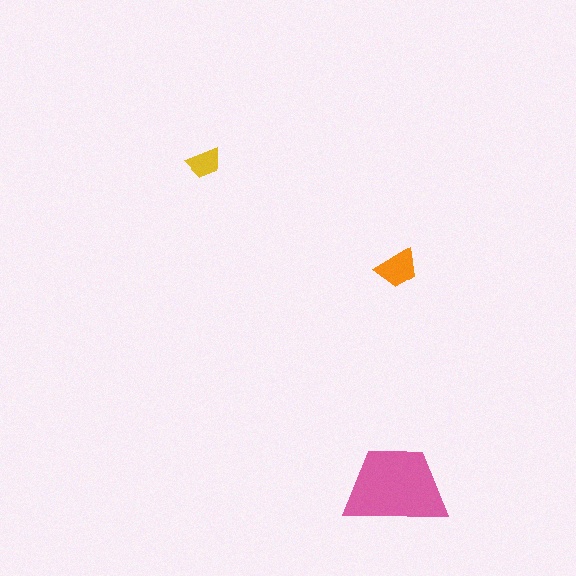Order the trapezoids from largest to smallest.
the pink one, the orange one, the yellow one.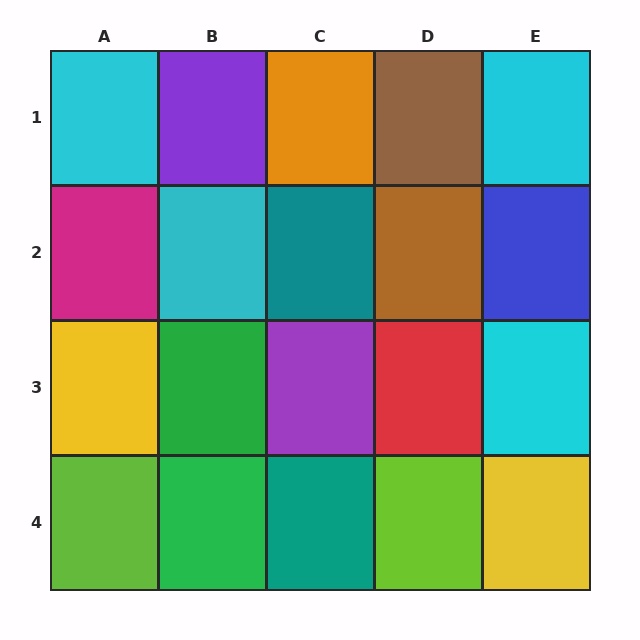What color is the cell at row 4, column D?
Lime.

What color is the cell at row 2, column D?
Brown.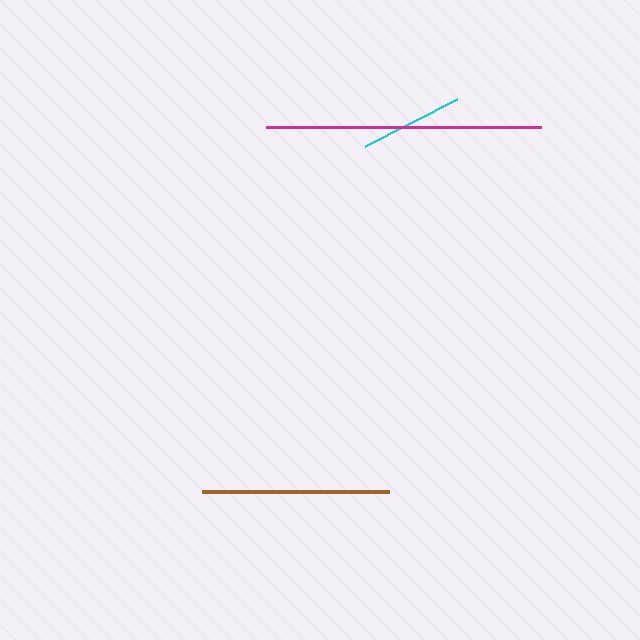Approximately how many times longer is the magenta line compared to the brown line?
The magenta line is approximately 1.5 times the length of the brown line.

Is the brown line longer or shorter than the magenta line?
The magenta line is longer than the brown line.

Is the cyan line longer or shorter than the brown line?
The brown line is longer than the cyan line.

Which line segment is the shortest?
The cyan line is the shortest at approximately 103 pixels.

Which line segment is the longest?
The magenta line is the longest at approximately 275 pixels.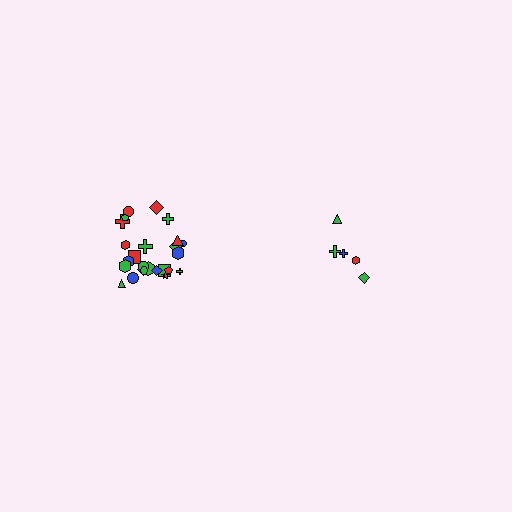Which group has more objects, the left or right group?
The left group.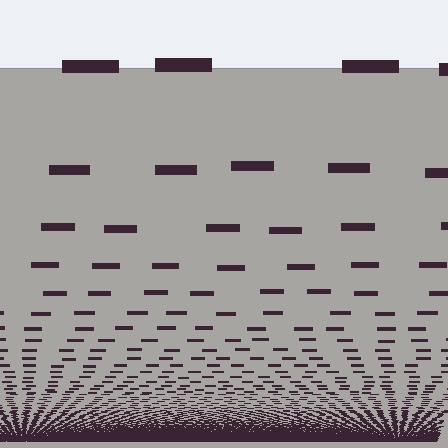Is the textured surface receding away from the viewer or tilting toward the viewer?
The surface appears to tilt toward the viewer. Texture elements get larger and sparser toward the top.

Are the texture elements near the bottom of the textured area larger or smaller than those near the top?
Smaller. The gradient is inverted — elements near the bottom are smaller and denser.